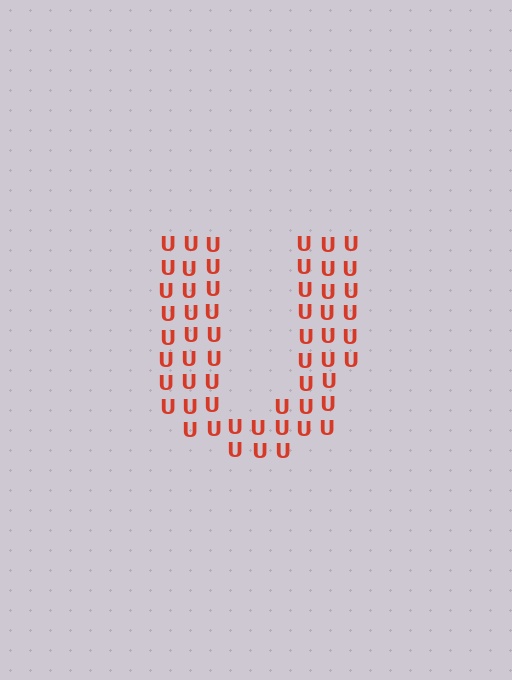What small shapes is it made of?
It is made of small letter U's.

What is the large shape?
The large shape is the letter U.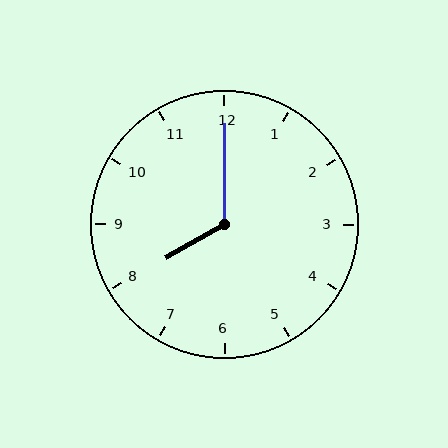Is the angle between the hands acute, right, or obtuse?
It is obtuse.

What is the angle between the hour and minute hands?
Approximately 120 degrees.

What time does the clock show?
8:00.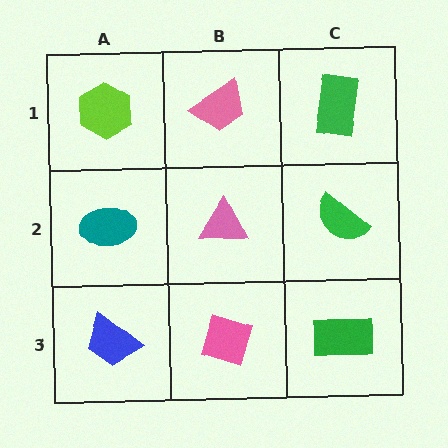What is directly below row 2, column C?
A green rectangle.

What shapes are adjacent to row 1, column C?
A green semicircle (row 2, column C), a pink trapezoid (row 1, column B).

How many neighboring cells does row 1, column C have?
2.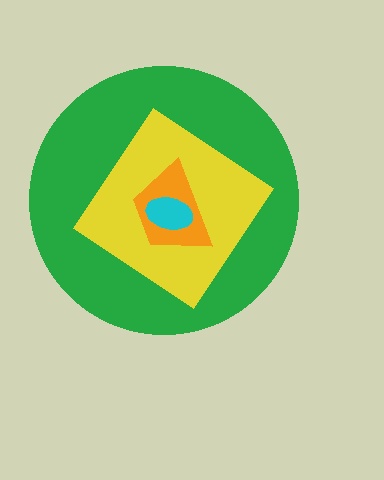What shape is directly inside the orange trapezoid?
The cyan ellipse.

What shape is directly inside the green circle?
The yellow diamond.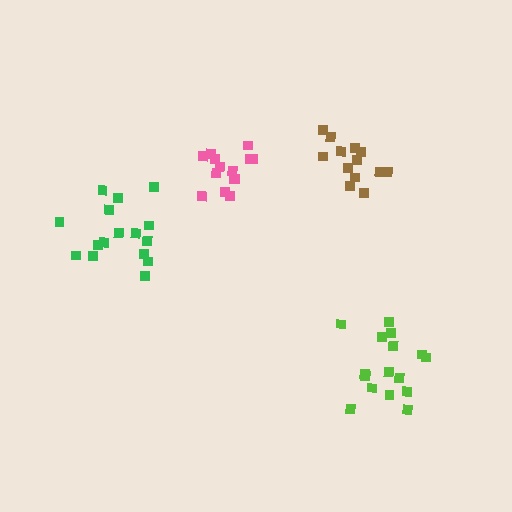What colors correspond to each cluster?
The clusters are colored: lime, green, pink, brown.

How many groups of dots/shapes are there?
There are 4 groups.